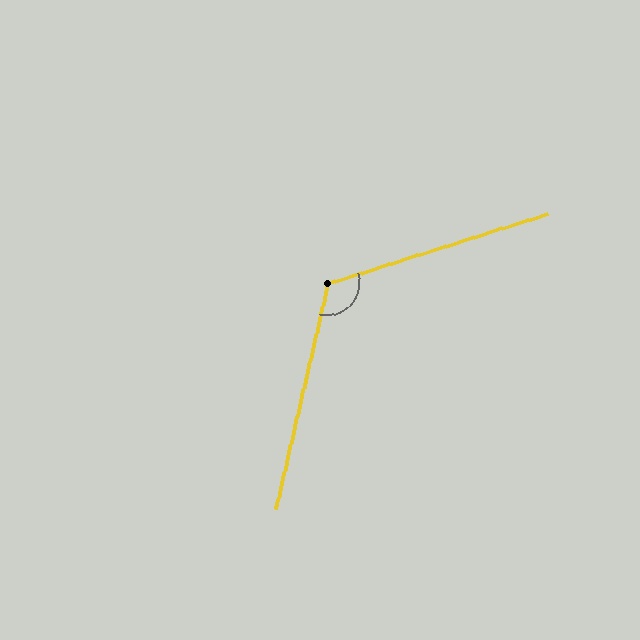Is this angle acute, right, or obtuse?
It is obtuse.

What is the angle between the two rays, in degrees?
Approximately 121 degrees.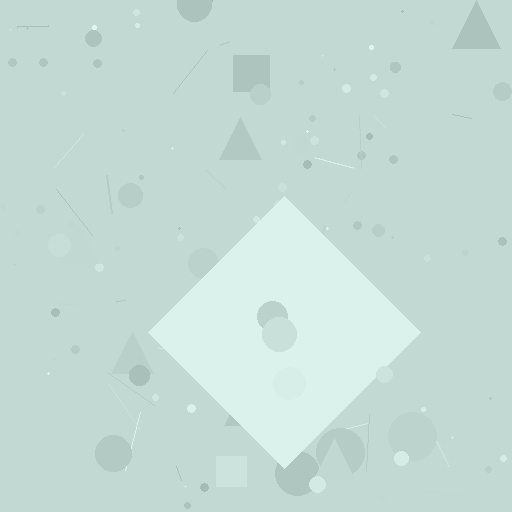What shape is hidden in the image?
A diamond is hidden in the image.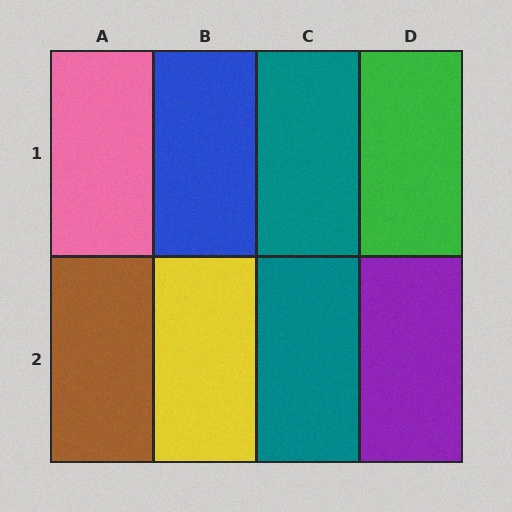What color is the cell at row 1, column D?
Green.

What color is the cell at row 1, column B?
Blue.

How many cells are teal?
2 cells are teal.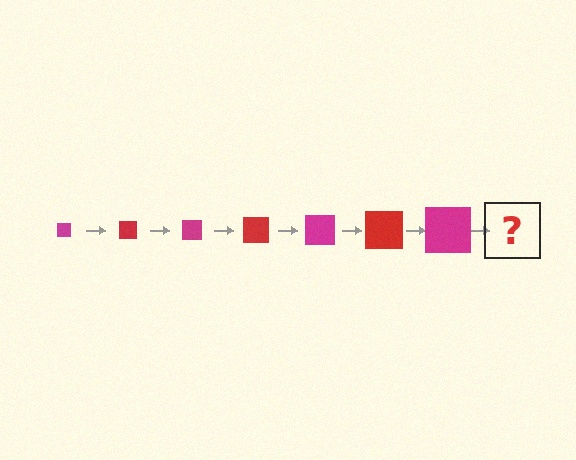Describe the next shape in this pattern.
It should be a red square, larger than the previous one.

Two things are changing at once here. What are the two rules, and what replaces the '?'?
The two rules are that the square grows larger each step and the color cycles through magenta and red. The '?' should be a red square, larger than the previous one.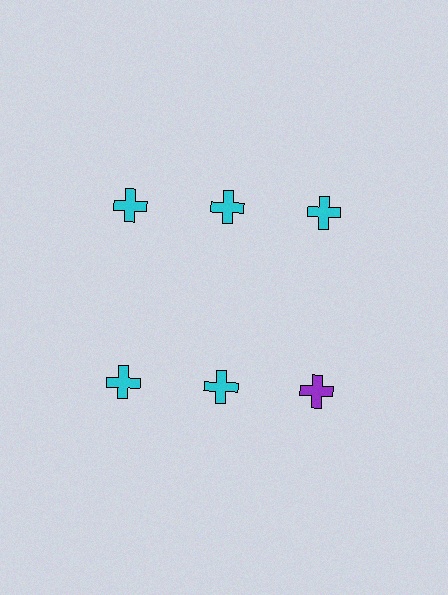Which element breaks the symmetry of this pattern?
The purple cross in the second row, center column breaks the symmetry. All other shapes are cyan crosses.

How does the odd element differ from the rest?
It has a different color: purple instead of cyan.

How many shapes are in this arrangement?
There are 6 shapes arranged in a grid pattern.